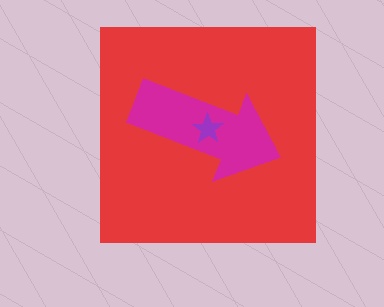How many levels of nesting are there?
3.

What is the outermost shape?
The red square.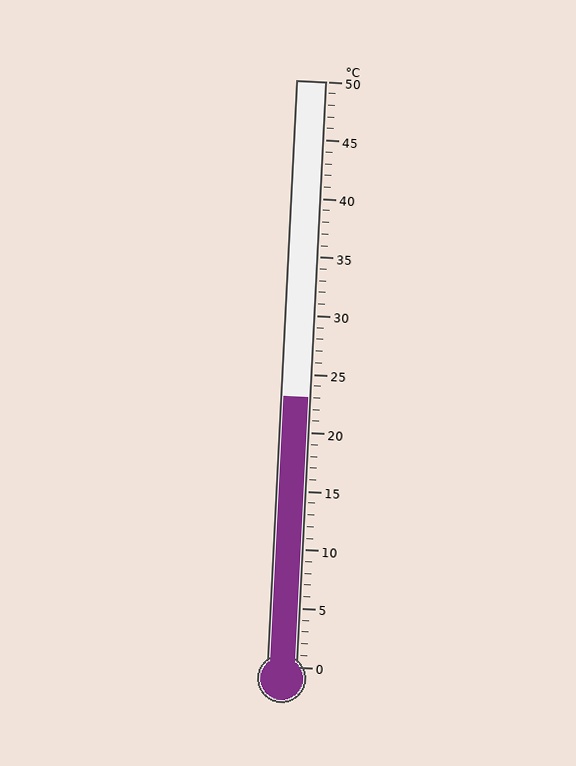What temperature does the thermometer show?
The thermometer shows approximately 23°C.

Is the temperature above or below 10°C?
The temperature is above 10°C.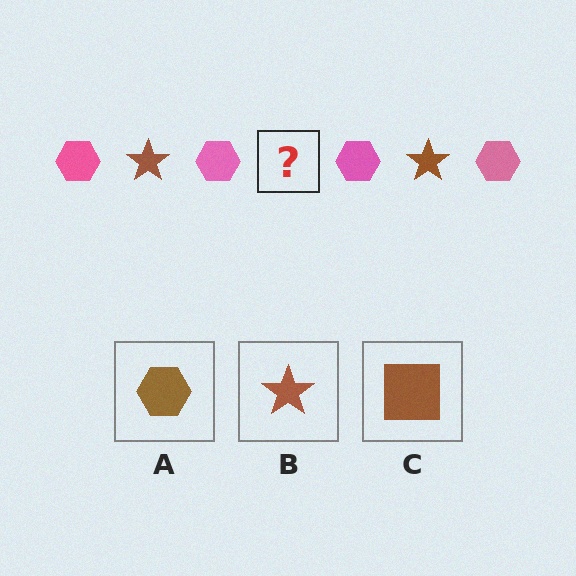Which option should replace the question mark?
Option B.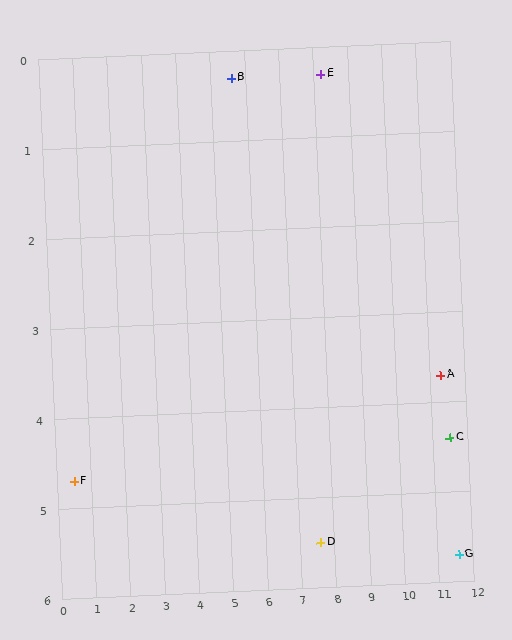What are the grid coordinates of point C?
Point C is at approximately (11.5, 4.4).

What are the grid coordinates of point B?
Point B is at approximately (5.6, 0.3).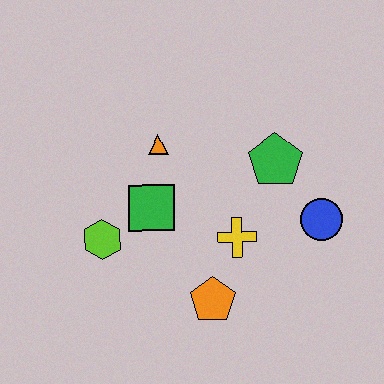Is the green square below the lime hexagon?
No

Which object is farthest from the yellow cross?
The lime hexagon is farthest from the yellow cross.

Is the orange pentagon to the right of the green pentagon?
No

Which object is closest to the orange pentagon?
The yellow cross is closest to the orange pentagon.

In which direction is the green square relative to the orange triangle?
The green square is below the orange triangle.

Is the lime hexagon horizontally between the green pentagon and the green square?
No